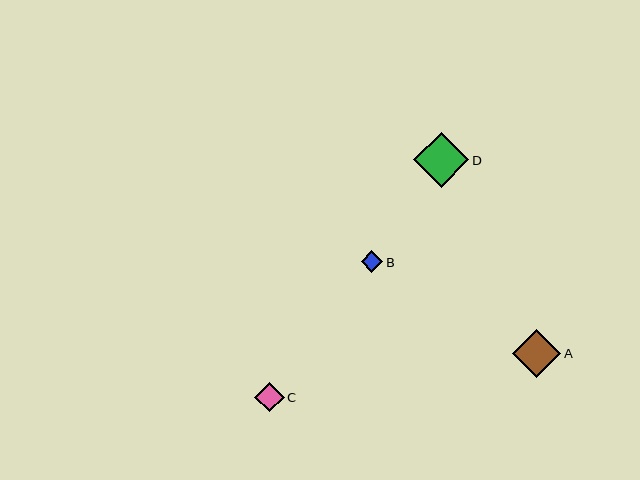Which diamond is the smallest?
Diamond B is the smallest with a size of approximately 21 pixels.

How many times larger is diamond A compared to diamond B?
Diamond A is approximately 2.3 times the size of diamond B.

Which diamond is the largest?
Diamond D is the largest with a size of approximately 55 pixels.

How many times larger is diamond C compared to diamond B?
Diamond C is approximately 1.4 times the size of diamond B.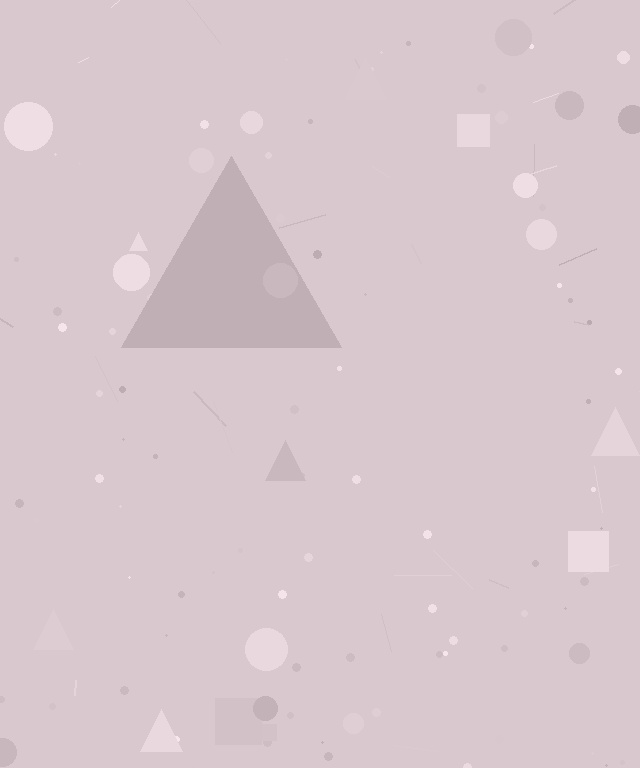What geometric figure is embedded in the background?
A triangle is embedded in the background.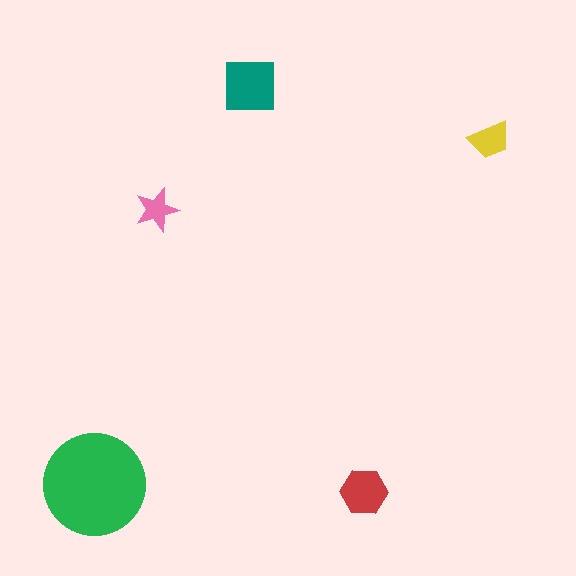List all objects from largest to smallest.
The green circle, the teal square, the red hexagon, the yellow trapezoid, the pink star.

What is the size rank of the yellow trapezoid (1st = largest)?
4th.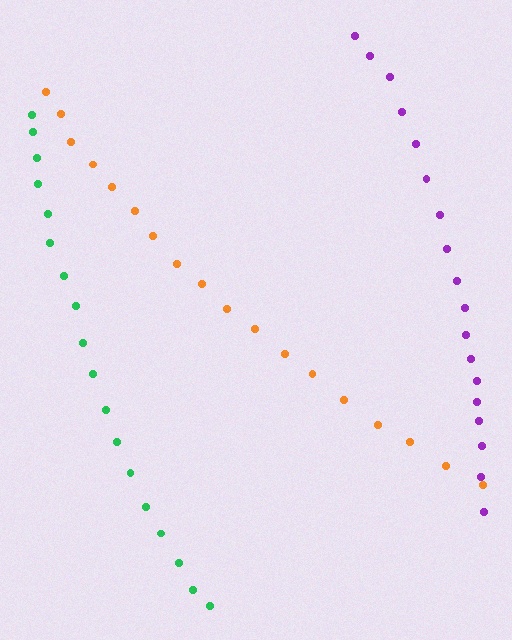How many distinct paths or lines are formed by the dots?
There are 3 distinct paths.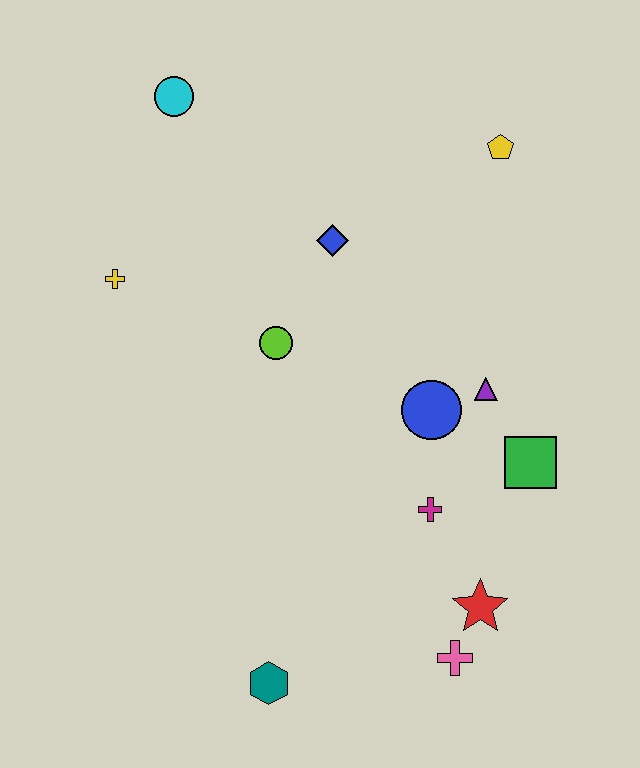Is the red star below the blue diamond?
Yes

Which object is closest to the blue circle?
The purple triangle is closest to the blue circle.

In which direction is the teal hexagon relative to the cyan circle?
The teal hexagon is below the cyan circle.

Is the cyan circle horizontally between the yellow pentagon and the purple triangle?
No